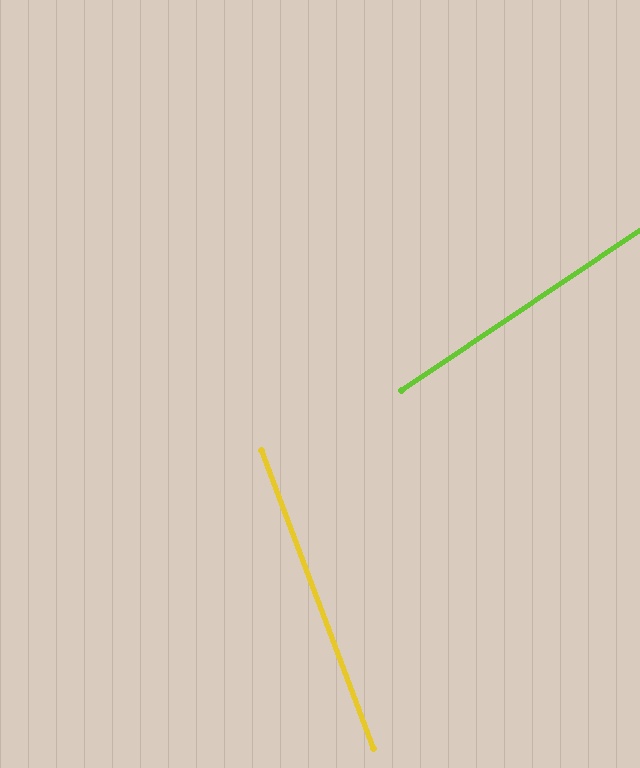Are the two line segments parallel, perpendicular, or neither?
Neither parallel nor perpendicular — they differ by about 77°.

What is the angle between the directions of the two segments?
Approximately 77 degrees.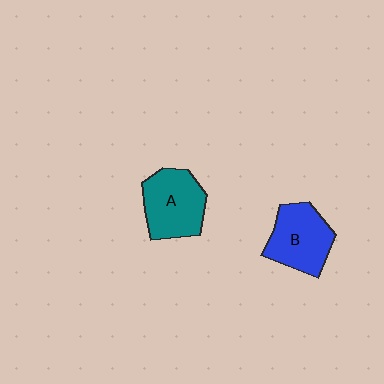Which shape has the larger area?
Shape A (teal).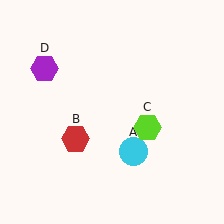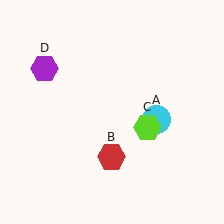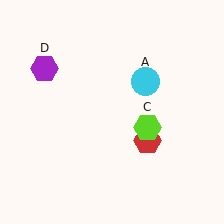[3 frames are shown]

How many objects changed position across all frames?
2 objects changed position: cyan circle (object A), red hexagon (object B).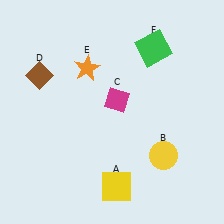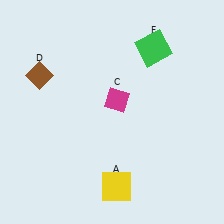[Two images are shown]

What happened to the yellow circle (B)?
The yellow circle (B) was removed in Image 2. It was in the bottom-right area of Image 1.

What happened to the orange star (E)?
The orange star (E) was removed in Image 2. It was in the top-left area of Image 1.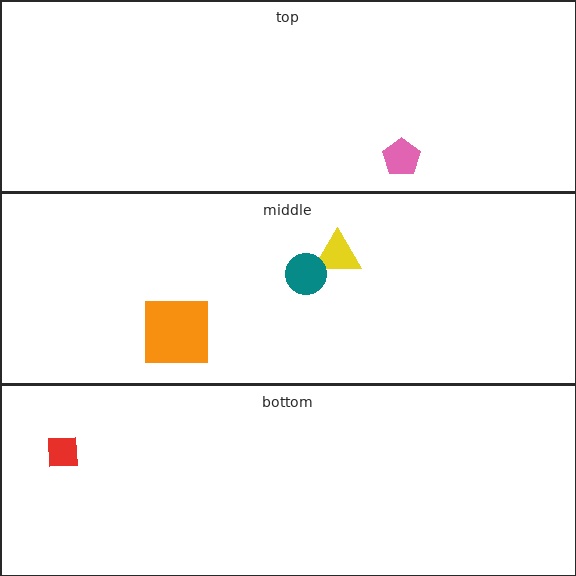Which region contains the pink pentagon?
The top region.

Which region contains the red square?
The bottom region.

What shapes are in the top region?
The pink pentagon.